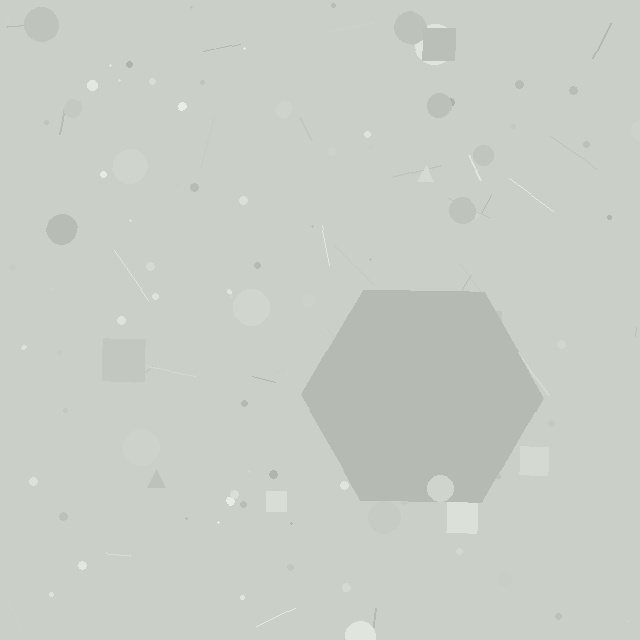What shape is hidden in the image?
A hexagon is hidden in the image.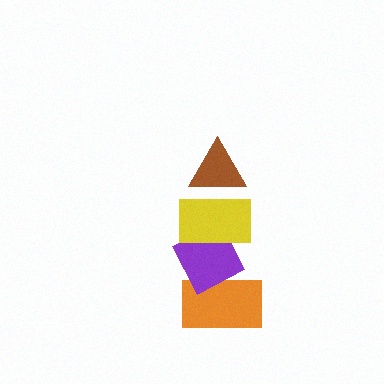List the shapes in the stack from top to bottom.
From top to bottom: the brown triangle, the yellow rectangle, the purple diamond, the orange rectangle.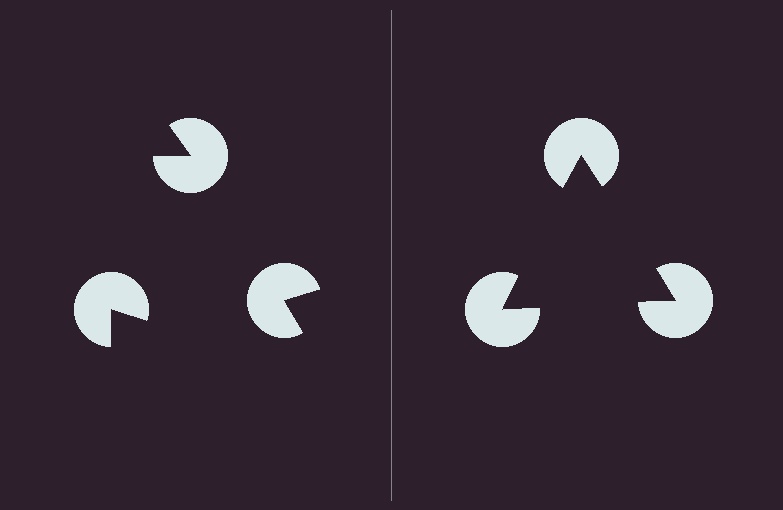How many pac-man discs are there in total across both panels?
6 — 3 on each side.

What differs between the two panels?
The pac-man discs are positioned identically on both sides; only the wedge orientations differ. On the right they align to a triangle; on the left they are misaligned.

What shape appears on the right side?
An illusory triangle.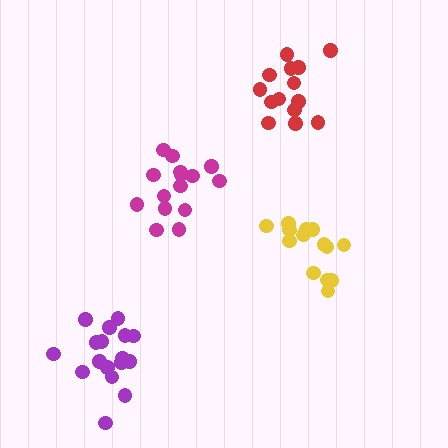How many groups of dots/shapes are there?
There are 4 groups.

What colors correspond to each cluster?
The clusters are colored: red, yellow, magenta, purple.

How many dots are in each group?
Group 1: 14 dots, Group 2: 14 dots, Group 3: 15 dots, Group 4: 17 dots (60 total).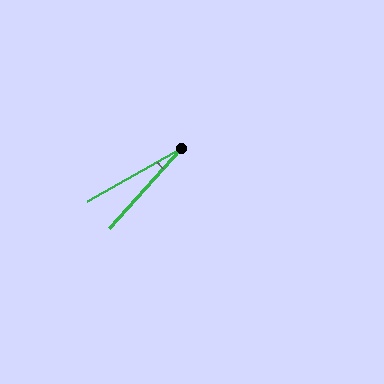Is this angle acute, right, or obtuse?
It is acute.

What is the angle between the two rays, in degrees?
Approximately 19 degrees.